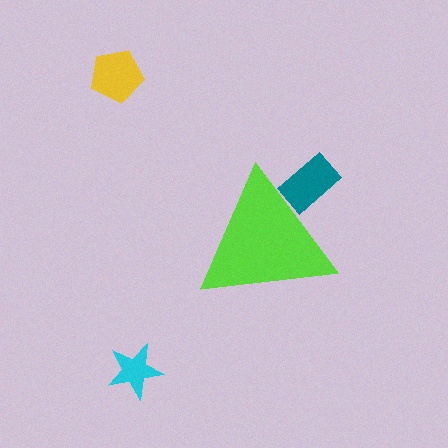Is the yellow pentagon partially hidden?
No, the yellow pentagon is fully visible.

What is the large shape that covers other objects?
A lime triangle.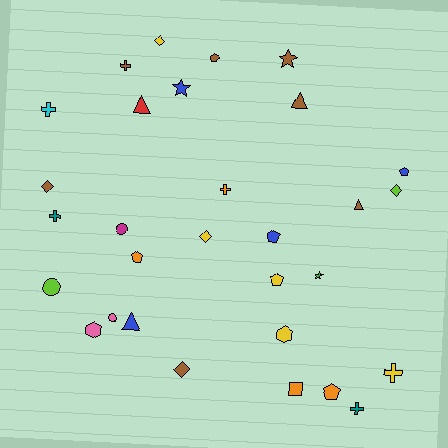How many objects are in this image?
There are 30 objects.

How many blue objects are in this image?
There are 4 blue objects.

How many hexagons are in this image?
There are 2 hexagons.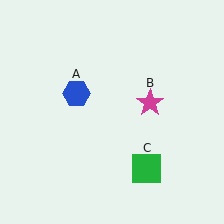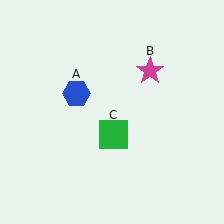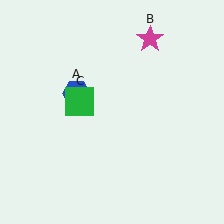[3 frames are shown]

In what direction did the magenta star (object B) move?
The magenta star (object B) moved up.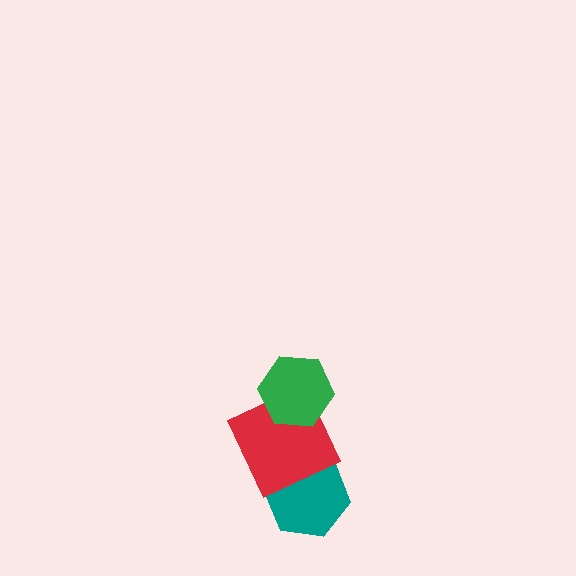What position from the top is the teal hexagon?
The teal hexagon is 3rd from the top.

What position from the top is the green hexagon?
The green hexagon is 1st from the top.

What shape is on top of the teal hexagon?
The red square is on top of the teal hexagon.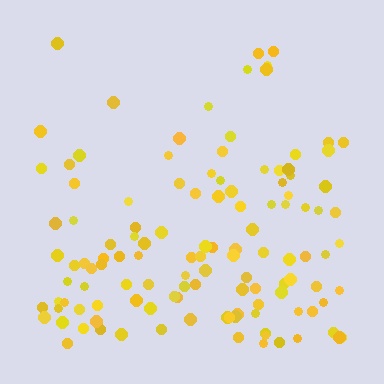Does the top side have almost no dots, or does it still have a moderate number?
Still a moderate number, just noticeably fewer than the bottom.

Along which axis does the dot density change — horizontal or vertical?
Vertical.